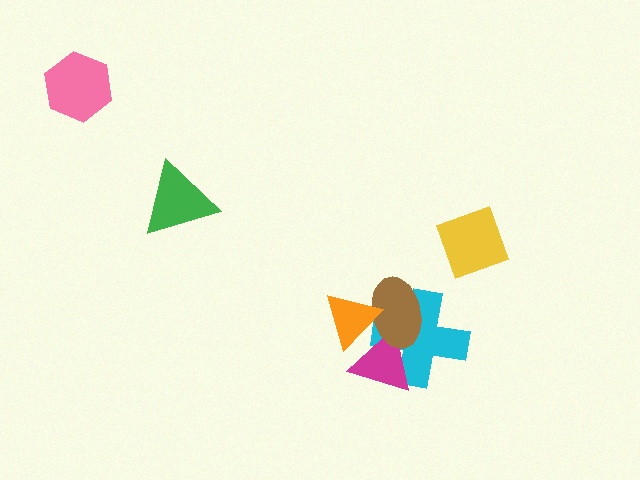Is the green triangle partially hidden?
No, no other shape covers it.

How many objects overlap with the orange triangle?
3 objects overlap with the orange triangle.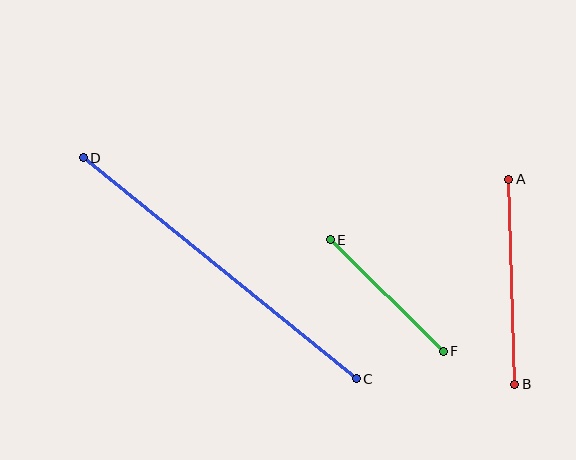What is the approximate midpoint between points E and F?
The midpoint is at approximately (387, 296) pixels.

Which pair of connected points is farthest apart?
Points C and D are farthest apart.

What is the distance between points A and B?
The distance is approximately 205 pixels.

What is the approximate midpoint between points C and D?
The midpoint is at approximately (220, 268) pixels.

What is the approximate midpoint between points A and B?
The midpoint is at approximately (512, 282) pixels.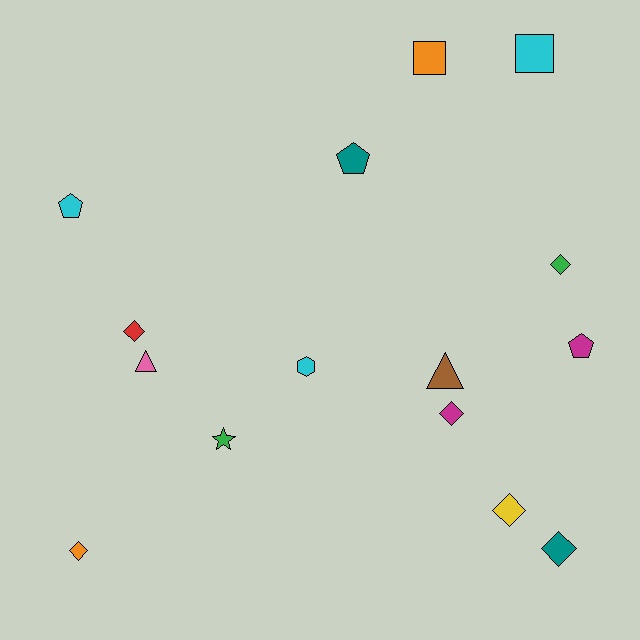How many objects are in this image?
There are 15 objects.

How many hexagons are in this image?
There is 1 hexagon.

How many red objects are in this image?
There is 1 red object.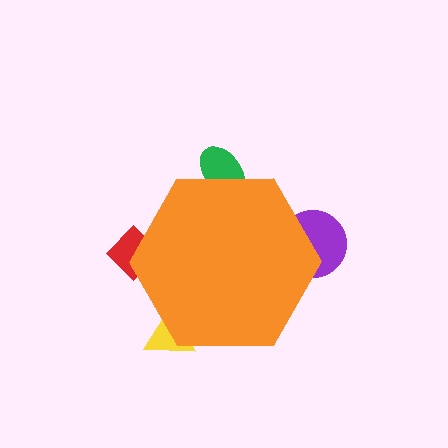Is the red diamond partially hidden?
Yes, the red diamond is partially hidden behind the orange hexagon.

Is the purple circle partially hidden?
Yes, the purple circle is partially hidden behind the orange hexagon.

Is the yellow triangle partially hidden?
Yes, the yellow triangle is partially hidden behind the orange hexagon.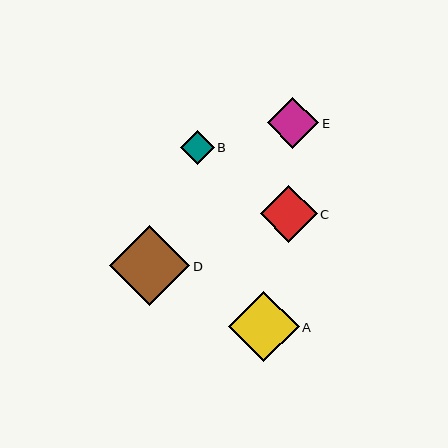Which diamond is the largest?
Diamond D is the largest with a size of approximately 80 pixels.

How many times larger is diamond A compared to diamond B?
Diamond A is approximately 2.1 times the size of diamond B.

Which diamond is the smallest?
Diamond B is the smallest with a size of approximately 34 pixels.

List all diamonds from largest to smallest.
From largest to smallest: D, A, C, E, B.